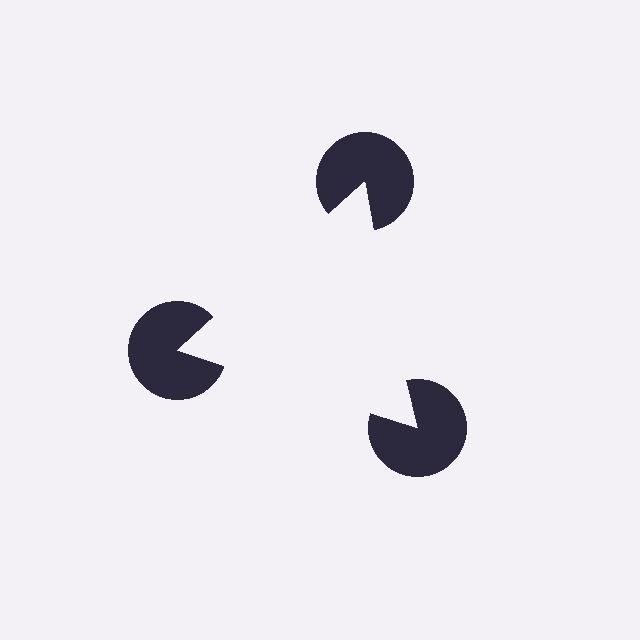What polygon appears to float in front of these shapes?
An illusory triangle — its edges are inferred from the aligned wedge cuts in the pac-man discs, not physically drawn.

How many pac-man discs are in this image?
There are 3 — one at each vertex of the illusory triangle.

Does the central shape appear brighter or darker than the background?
It typically appears slightly brighter than the background, even though no actual brightness change is drawn.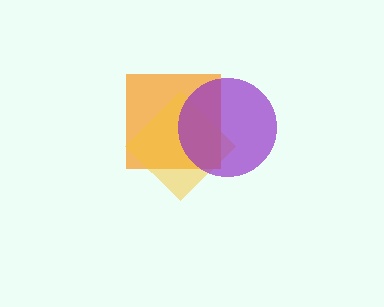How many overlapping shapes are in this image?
There are 3 overlapping shapes in the image.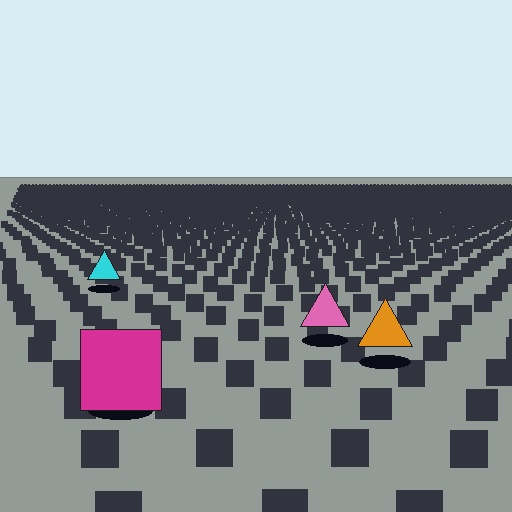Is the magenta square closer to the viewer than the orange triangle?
Yes. The magenta square is closer — you can tell from the texture gradient: the ground texture is coarser near it.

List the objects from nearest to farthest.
From nearest to farthest: the magenta square, the orange triangle, the pink triangle, the cyan triangle.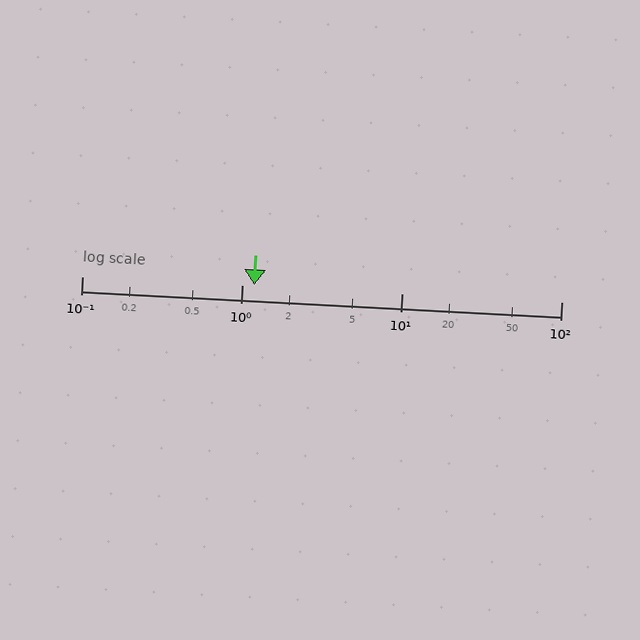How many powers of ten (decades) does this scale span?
The scale spans 3 decades, from 0.1 to 100.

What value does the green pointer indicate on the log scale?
The pointer indicates approximately 1.2.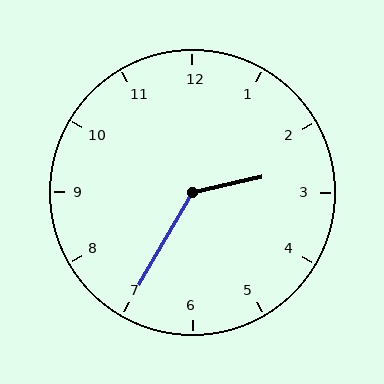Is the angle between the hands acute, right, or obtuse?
It is obtuse.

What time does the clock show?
2:35.